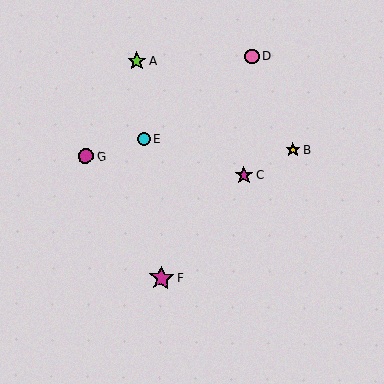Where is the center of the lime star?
The center of the lime star is at (137, 61).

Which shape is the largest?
The magenta star (labeled F) is the largest.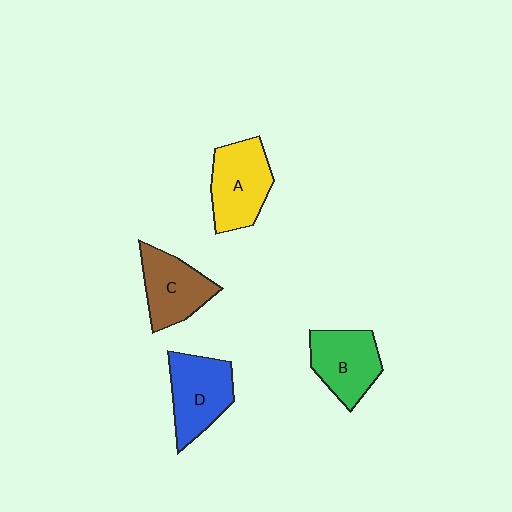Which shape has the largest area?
Shape A (yellow).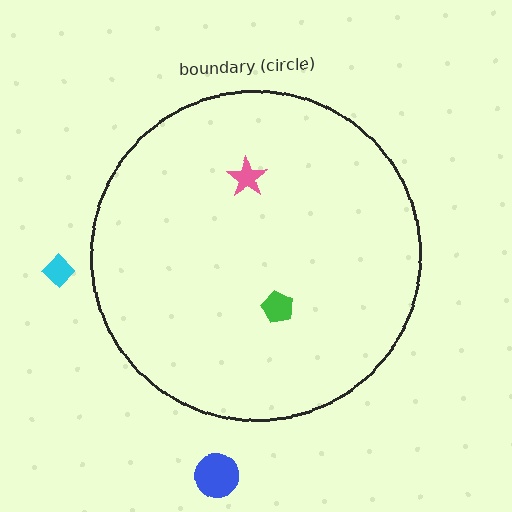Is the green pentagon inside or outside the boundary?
Inside.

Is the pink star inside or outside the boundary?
Inside.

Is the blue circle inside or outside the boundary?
Outside.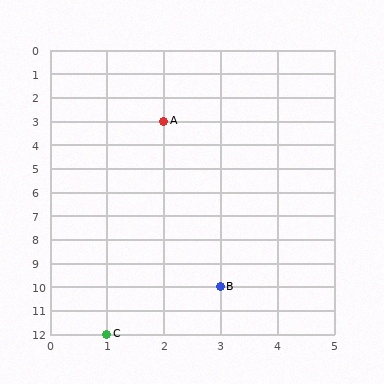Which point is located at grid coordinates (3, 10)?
Point B is at (3, 10).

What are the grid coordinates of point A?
Point A is at grid coordinates (2, 3).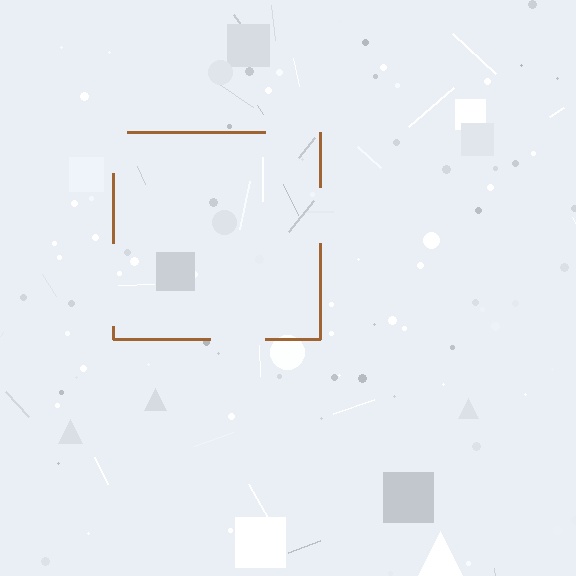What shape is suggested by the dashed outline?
The dashed outline suggests a square.